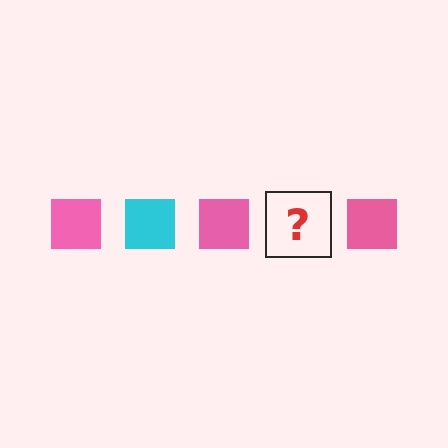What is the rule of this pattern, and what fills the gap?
The rule is that the pattern cycles through pink, cyan squares. The gap should be filled with a cyan square.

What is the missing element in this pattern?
The missing element is a cyan square.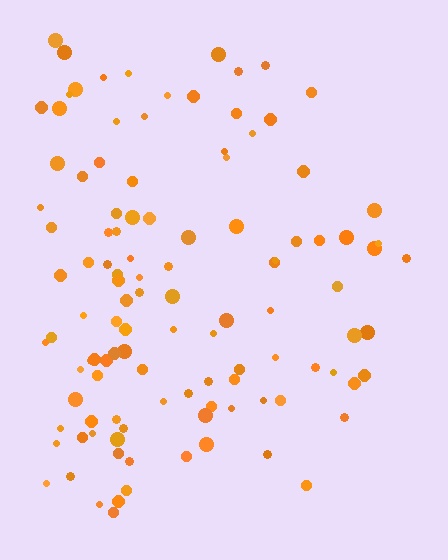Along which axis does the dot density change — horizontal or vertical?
Horizontal.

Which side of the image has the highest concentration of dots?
The left.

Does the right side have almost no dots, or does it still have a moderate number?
Still a moderate number, just noticeably fewer than the left.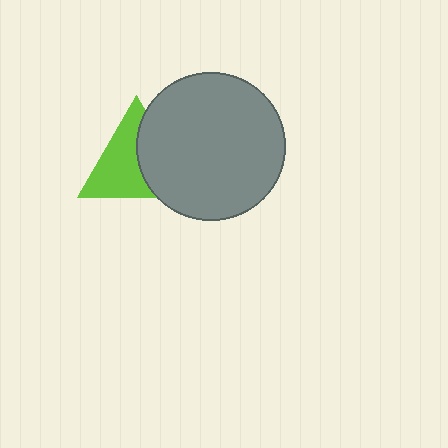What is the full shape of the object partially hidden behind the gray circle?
The partially hidden object is a lime triangle.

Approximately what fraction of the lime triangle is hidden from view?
Roughly 43% of the lime triangle is hidden behind the gray circle.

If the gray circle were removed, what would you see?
You would see the complete lime triangle.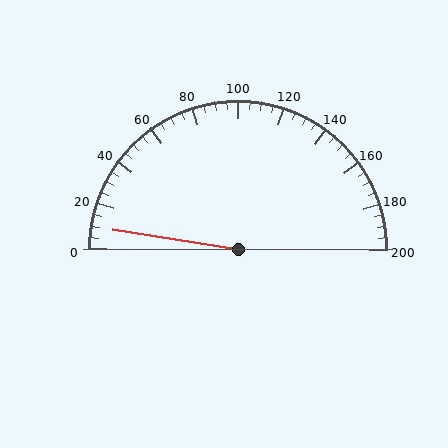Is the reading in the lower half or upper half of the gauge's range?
The reading is in the lower half of the range (0 to 200).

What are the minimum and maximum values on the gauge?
The gauge ranges from 0 to 200.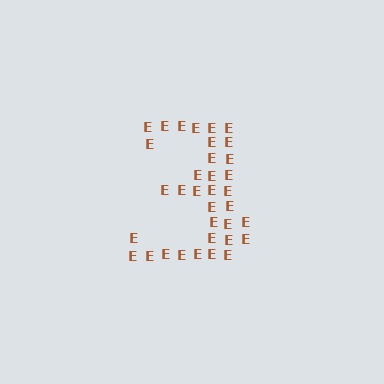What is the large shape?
The large shape is the digit 3.